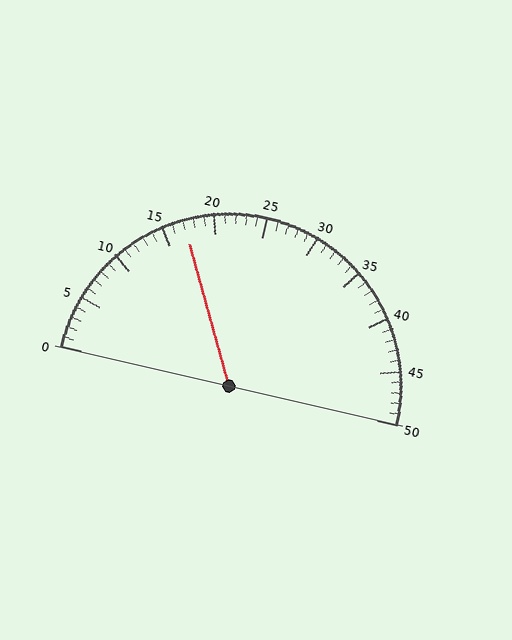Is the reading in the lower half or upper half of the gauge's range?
The reading is in the lower half of the range (0 to 50).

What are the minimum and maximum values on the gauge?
The gauge ranges from 0 to 50.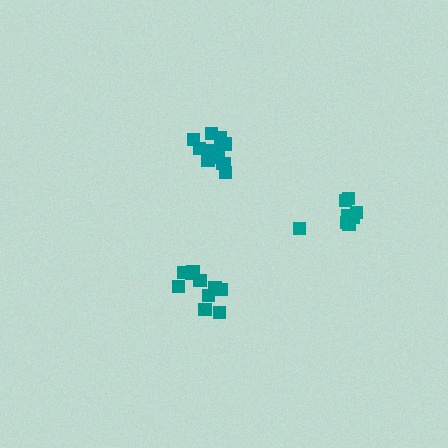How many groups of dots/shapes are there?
There are 3 groups.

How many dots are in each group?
Group 1: 11 dots, Group 2: 11 dots, Group 3: 8 dots (30 total).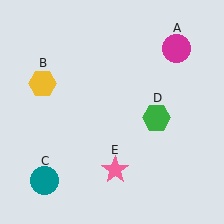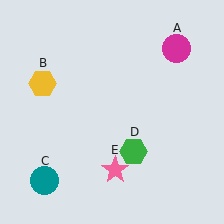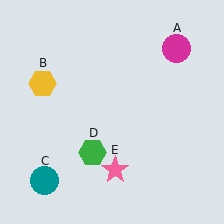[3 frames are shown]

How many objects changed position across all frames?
1 object changed position: green hexagon (object D).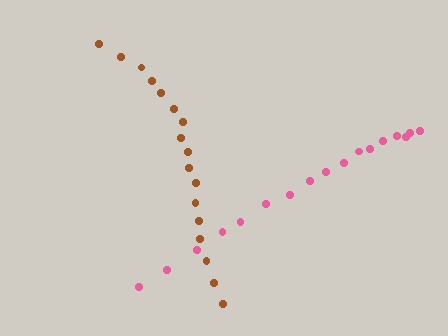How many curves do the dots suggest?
There are 2 distinct paths.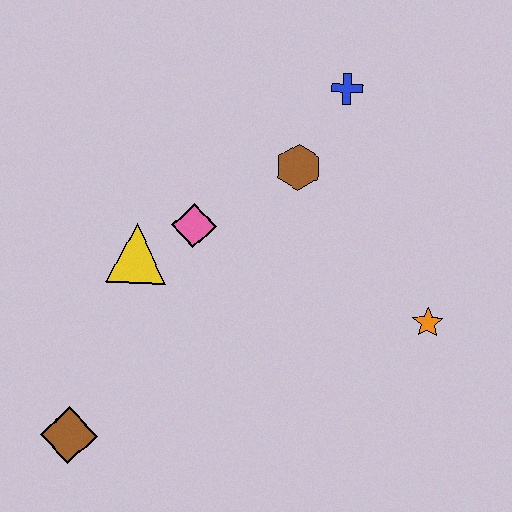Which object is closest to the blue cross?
The brown hexagon is closest to the blue cross.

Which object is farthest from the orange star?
The brown diamond is farthest from the orange star.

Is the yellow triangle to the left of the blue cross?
Yes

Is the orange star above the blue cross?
No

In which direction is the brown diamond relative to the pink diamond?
The brown diamond is below the pink diamond.